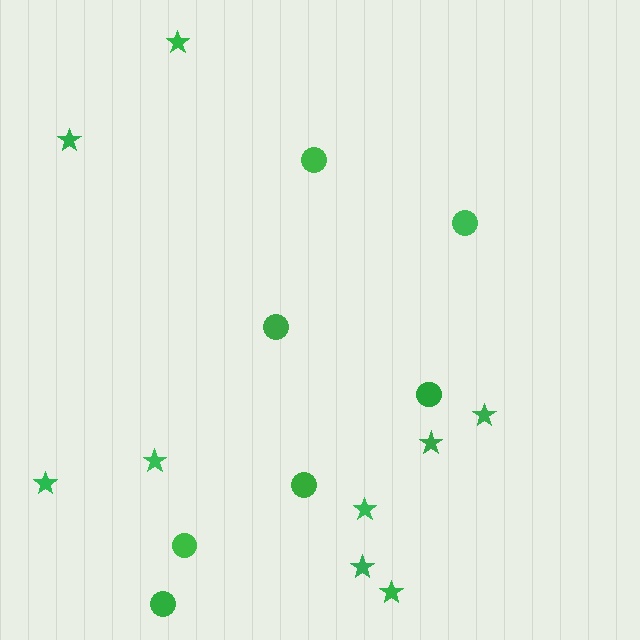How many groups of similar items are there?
There are 2 groups: one group of stars (9) and one group of circles (7).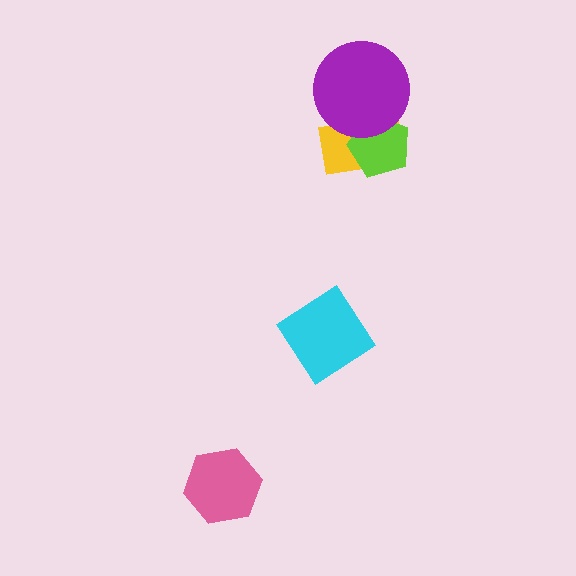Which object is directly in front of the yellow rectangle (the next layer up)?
The lime pentagon is directly in front of the yellow rectangle.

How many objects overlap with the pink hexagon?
0 objects overlap with the pink hexagon.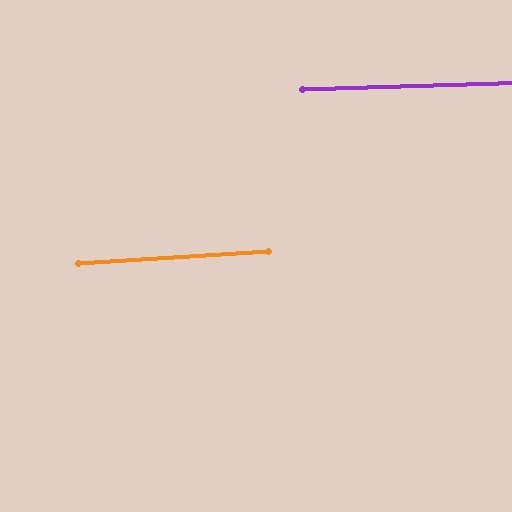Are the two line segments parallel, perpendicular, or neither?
Parallel — their directions differ by only 1.9°.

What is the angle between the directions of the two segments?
Approximately 2 degrees.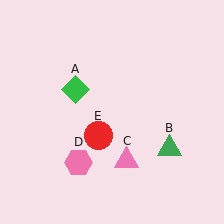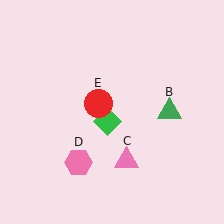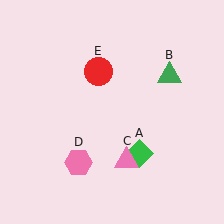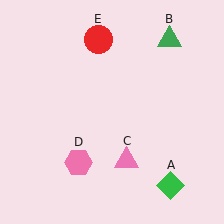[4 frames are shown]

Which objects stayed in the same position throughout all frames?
Pink triangle (object C) and pink hexagon (object D) remained stationary.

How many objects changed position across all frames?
3 objects changed position: green diamond (object A), green triangle (object B), red circle (object E).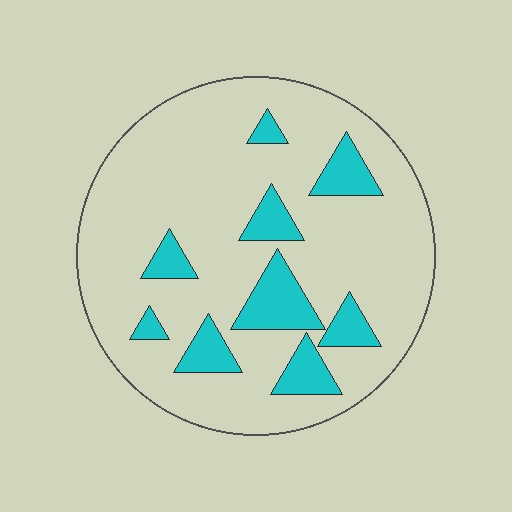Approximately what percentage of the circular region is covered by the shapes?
Approximately 20%.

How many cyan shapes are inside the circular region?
9.